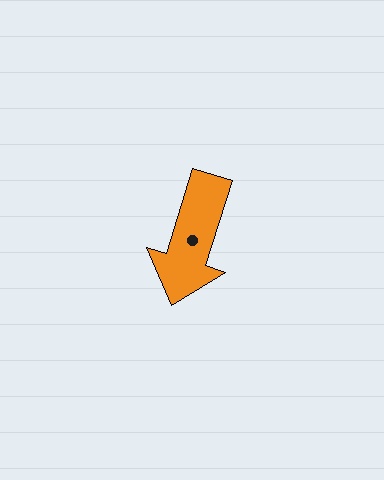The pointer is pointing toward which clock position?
Roughly 7 o'clock.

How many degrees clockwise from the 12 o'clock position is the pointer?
Approximately 197 degrees.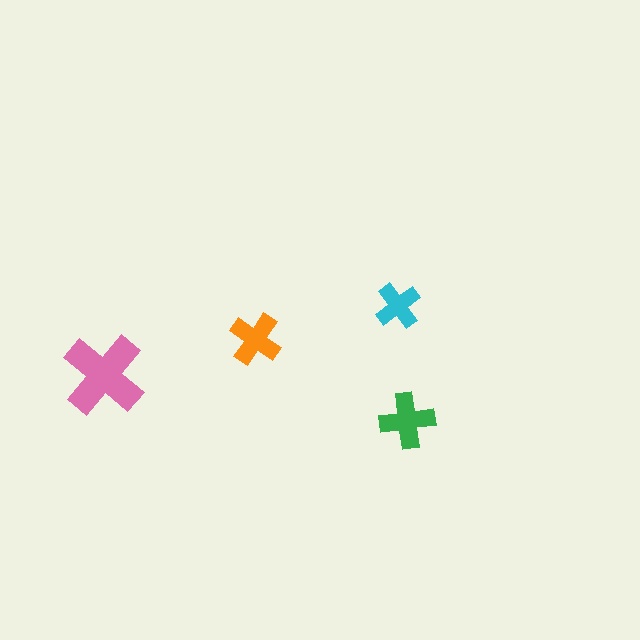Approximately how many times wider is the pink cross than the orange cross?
About 1.5 times wider.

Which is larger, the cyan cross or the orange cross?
The orange one.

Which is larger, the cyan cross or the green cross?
The green one.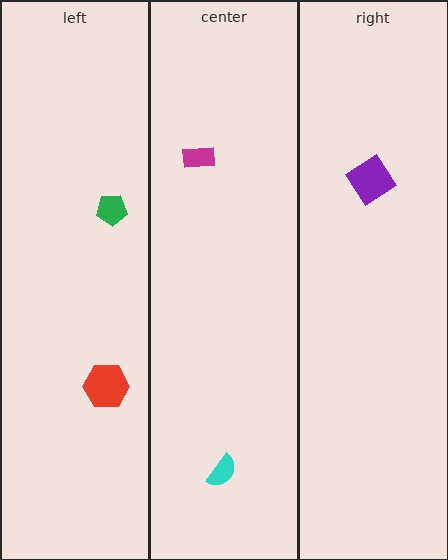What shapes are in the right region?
The purple diamond.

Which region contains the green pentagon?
The left region.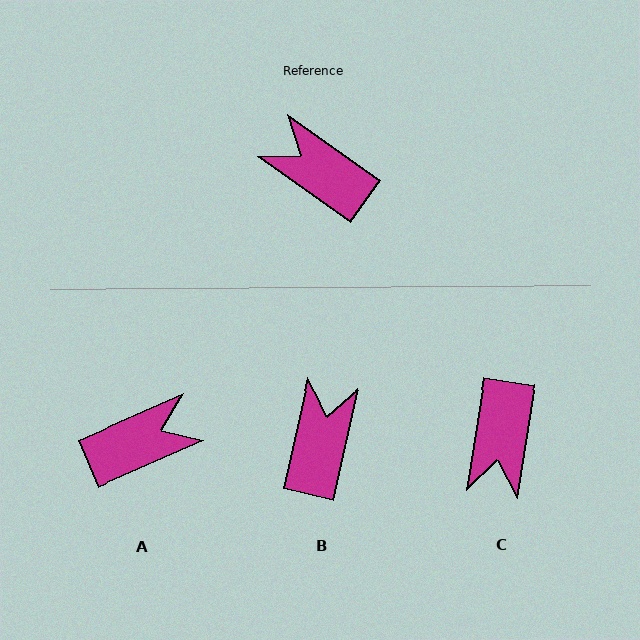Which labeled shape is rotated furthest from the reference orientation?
A, about 121 degrees away.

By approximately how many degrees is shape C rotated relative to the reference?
Approximately 116 degrees counter-clockwise.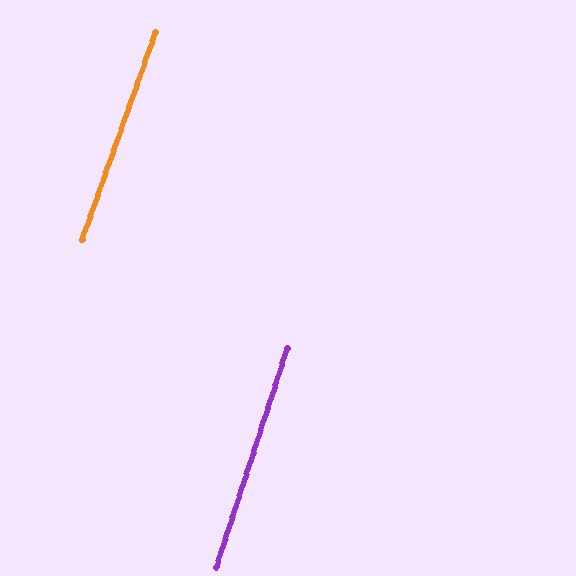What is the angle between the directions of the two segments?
Approximately 2 degrees.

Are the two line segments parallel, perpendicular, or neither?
Parallel — their directions differ by only 1.5°.